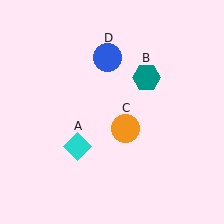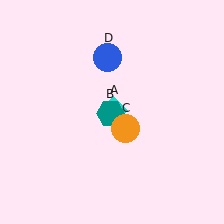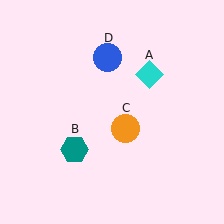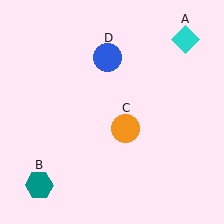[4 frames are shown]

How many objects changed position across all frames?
2 objects changed position: cyan diamond (object A), teal hexagon (object B).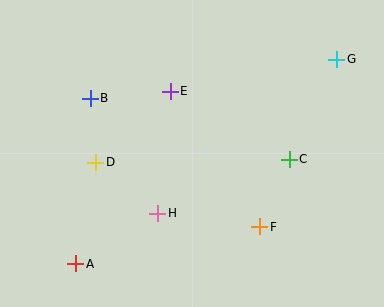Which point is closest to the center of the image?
Point E at (170, 91) is closest to the center.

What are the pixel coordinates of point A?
Point A is at (76, 264).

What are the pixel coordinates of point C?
Point C is at (289, 159).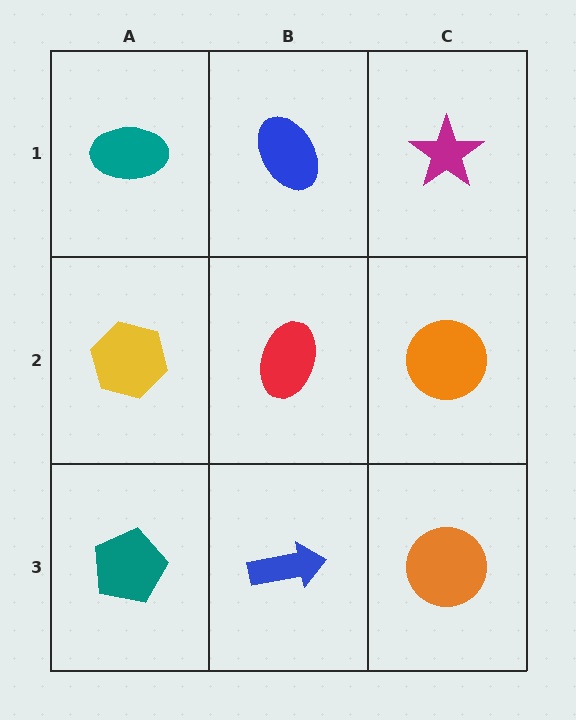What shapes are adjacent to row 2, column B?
A blue ellipse (row 1, column B), a blue arrow (row 3, column B), a yellow hexagon (row 2, column A), an orange circle (row 2, column C).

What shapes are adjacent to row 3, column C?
An orange circle (row 2, column C), a blue arrow (row 3, column B).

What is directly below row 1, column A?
A yellow hexagon.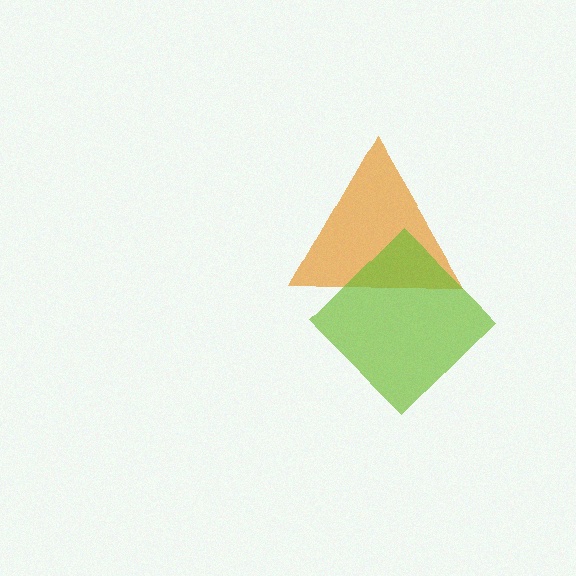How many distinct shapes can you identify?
There are 2 distinct shapes: an orange triangle, a lime diamond.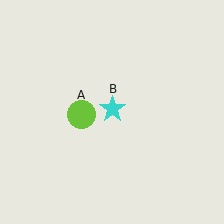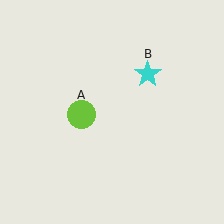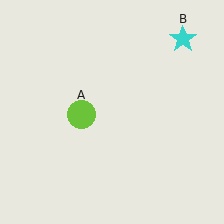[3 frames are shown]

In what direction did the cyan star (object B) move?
The cyan star (object B) moved up and to the right.